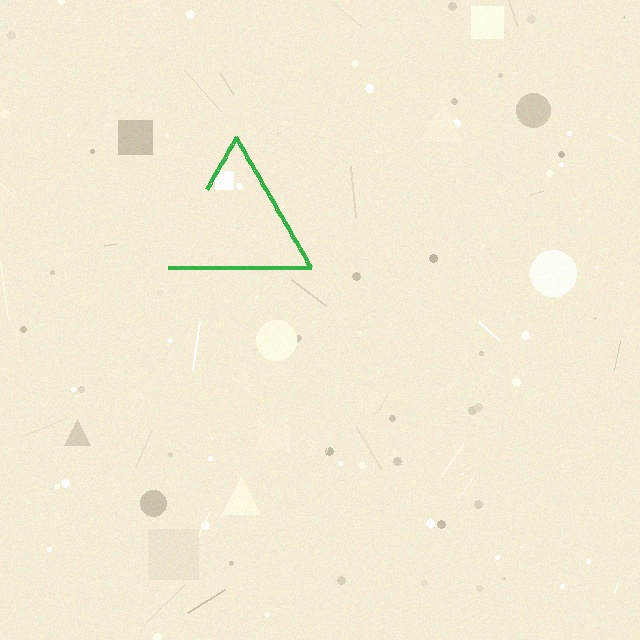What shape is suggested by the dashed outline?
The dashed outline suggests a triangle.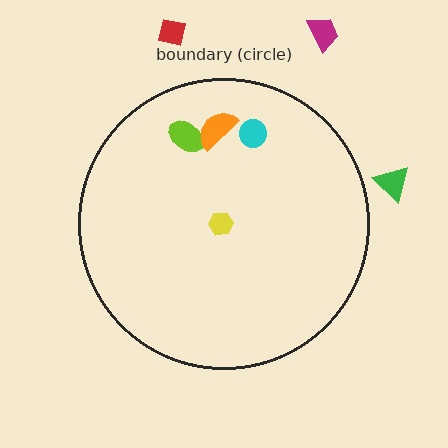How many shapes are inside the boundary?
4 inside, 3 outside.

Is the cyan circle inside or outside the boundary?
Inside.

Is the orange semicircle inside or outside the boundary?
Inside.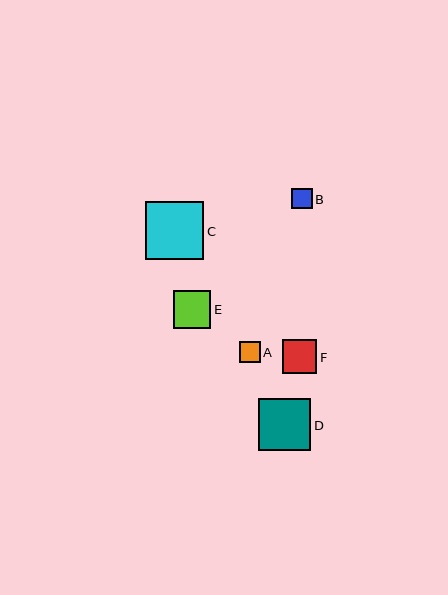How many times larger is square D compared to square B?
Square D is approximately 2.5 times the size of square B.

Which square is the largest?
Square C is the largest with a size of approximately 58 pixels.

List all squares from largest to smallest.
From largest to smallest: C, D, E, F, B, A.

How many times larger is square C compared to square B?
Square C is approximately 2.8 times the size of square B.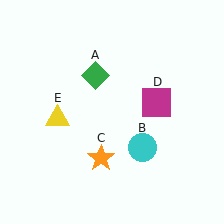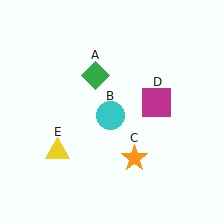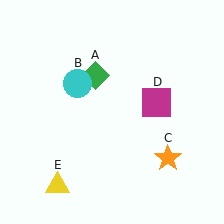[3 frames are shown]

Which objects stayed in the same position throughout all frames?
Green diamond (object A) and magenta square (object D) remained stationary.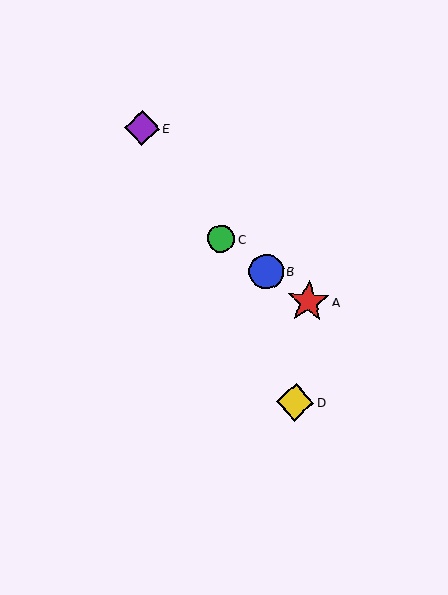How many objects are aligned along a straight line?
3 objects (A, B, C) are aligned along a straight line.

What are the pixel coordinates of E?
Object E is at (142, 128).